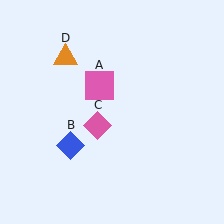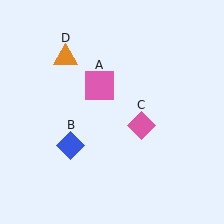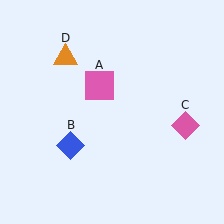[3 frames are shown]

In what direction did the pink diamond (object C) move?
The pink diamond (object C) moved right.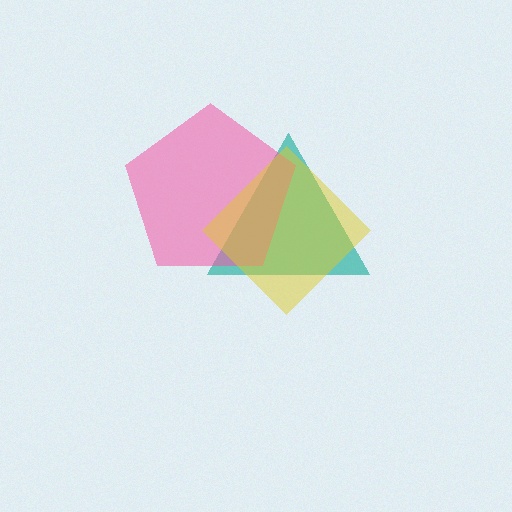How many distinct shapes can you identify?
There are 3 distinct shapes: a teal triangle, a pink pentagon, a yellow diamond.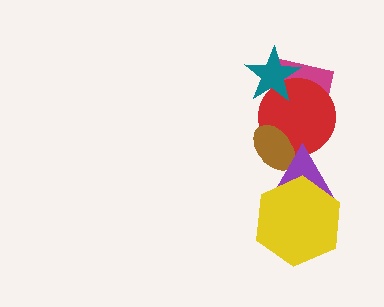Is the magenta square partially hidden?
Yes, it is partially covered by another shape.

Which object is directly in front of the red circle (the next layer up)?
The brown ellipse is directly in front of the red circle.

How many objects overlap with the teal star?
2 objects overlap with the teal star.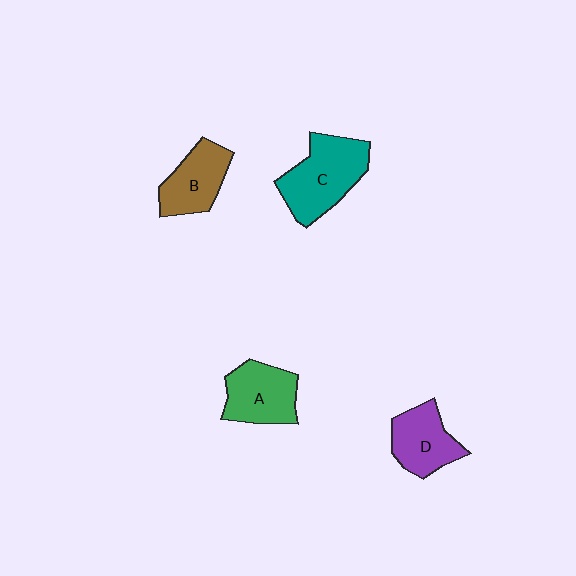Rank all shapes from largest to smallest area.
From largest to smallest: C (teal), A (green), D (purple), B (brown).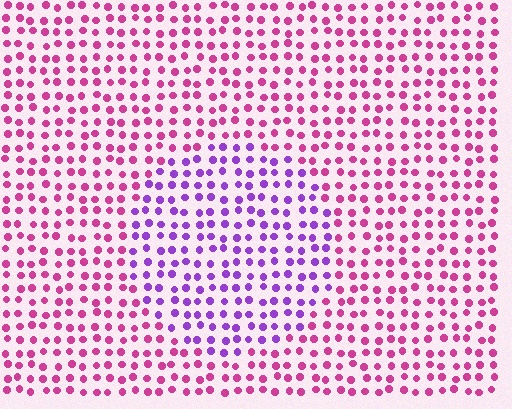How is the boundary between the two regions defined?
The boundary is defined purely by a slight shift in hue (about 47 degrees). Spacing, size, and orientation are identical on both sides.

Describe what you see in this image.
The image is filled with small magenta elements in a uniform arrangement. A circle-shaped region is visible where the elements are tinted to a slightly different hue, forming a subtle color boundary.